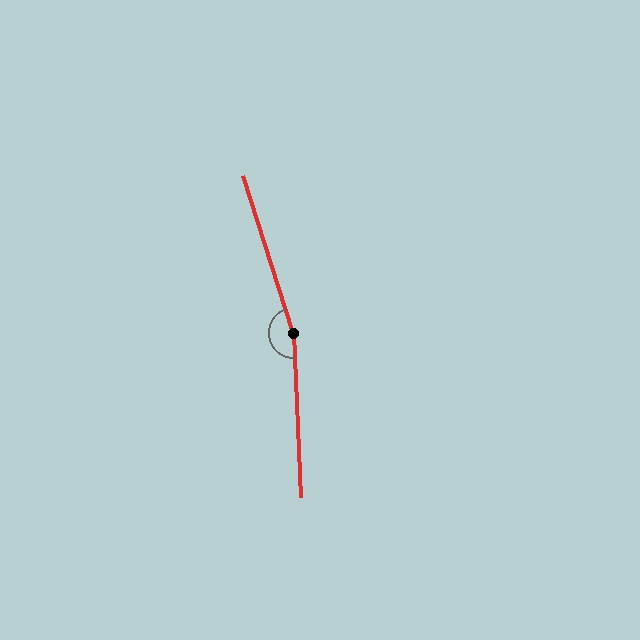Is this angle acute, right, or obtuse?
It is obtuse.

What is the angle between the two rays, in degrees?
Approximately 165 degrees.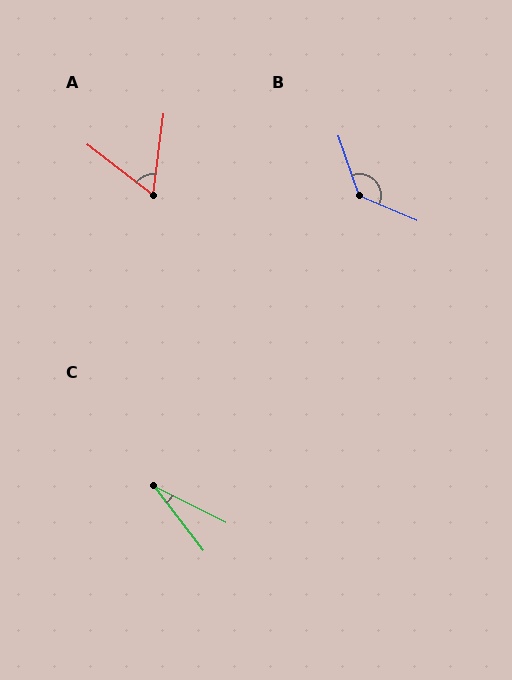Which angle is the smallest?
C, at approximately 26 degrees.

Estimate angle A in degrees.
Approximately 60 degrees.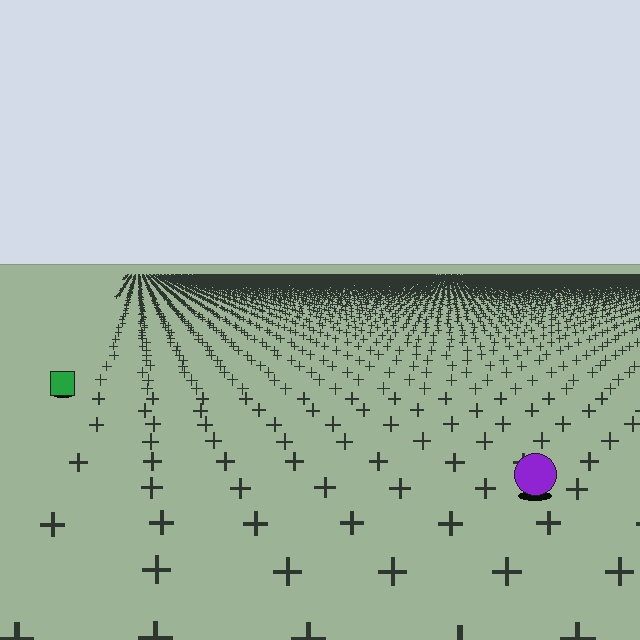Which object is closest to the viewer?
The purple circle is closest. The texture marks near it are larger and more spread out.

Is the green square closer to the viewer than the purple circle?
No. The purple circle is closer — you can tell from the texture gradient: the ground texture is coarser near it.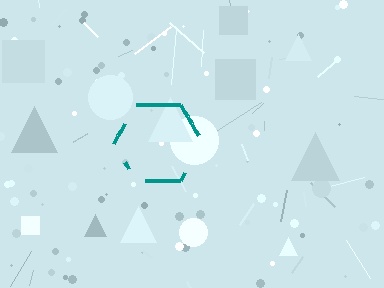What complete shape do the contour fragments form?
The contour fragments form a hexagon.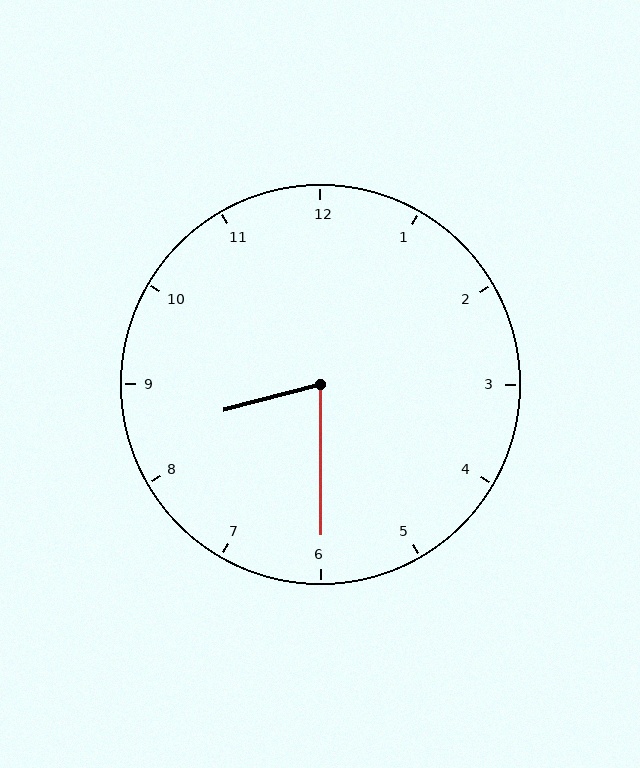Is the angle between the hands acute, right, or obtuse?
It is acute.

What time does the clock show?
8:30.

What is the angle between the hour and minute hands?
Approximately 75 degrees.